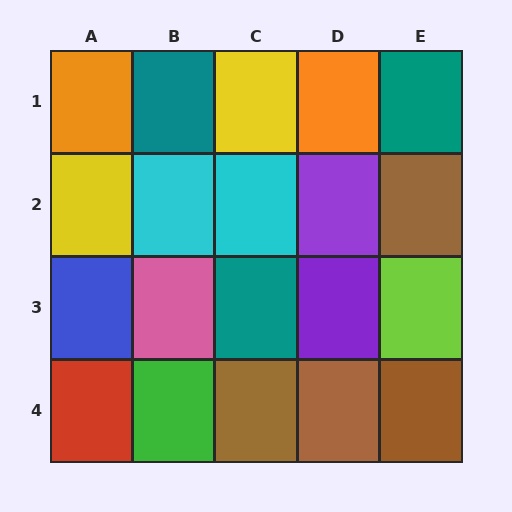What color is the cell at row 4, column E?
Brown.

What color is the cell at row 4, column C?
Brown.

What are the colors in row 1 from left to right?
Orange, teal, yellow, orange, teal.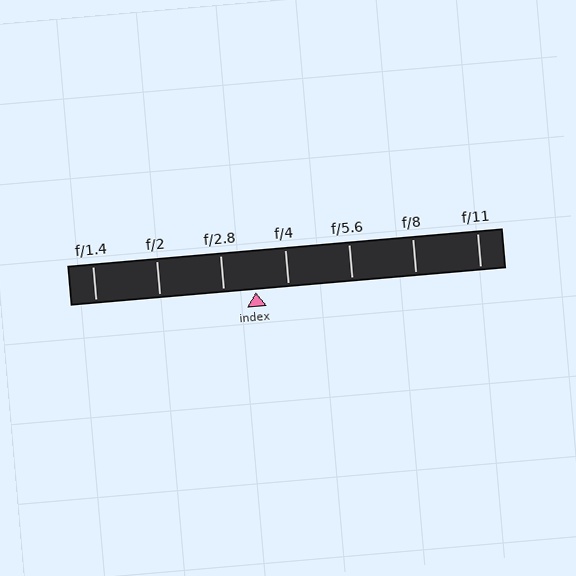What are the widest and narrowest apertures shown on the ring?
The widest aperture shown is f/1.4 and the narrowest is f/11.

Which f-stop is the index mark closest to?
The index mark is closest to f/2.8.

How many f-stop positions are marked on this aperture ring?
There are 7 f-stop positions marked.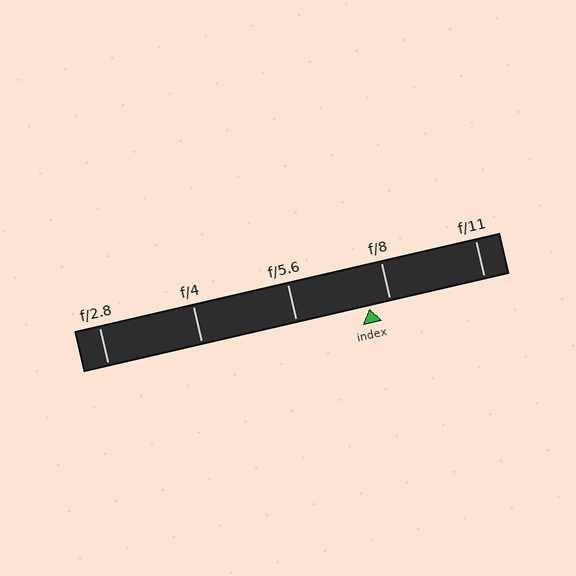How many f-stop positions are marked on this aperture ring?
There are 5 f-stop positions marked.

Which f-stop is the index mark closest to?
The index mark is closest to f/8.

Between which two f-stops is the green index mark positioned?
The index mark is between f/5.6 and f/8.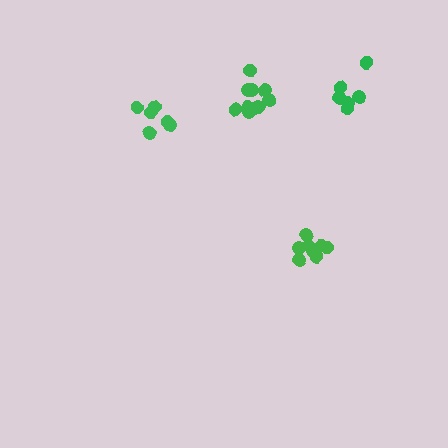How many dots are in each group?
Group 1: 6 dots, Group 2: 6 dots, Group 3: 8 dots, Group 4: 12 dots (32 total).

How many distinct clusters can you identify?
There are 4 distinct clusters.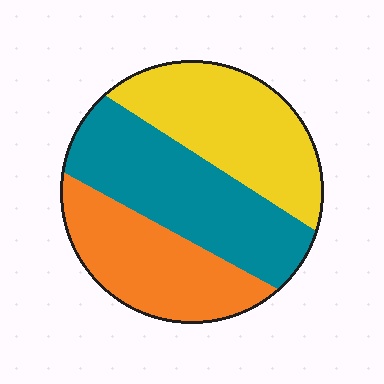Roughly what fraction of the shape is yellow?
Yellow takes up about one third (1/3) of the shape.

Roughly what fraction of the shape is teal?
Teal covers 37% of the shape.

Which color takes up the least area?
Orange, at roughly 30%.